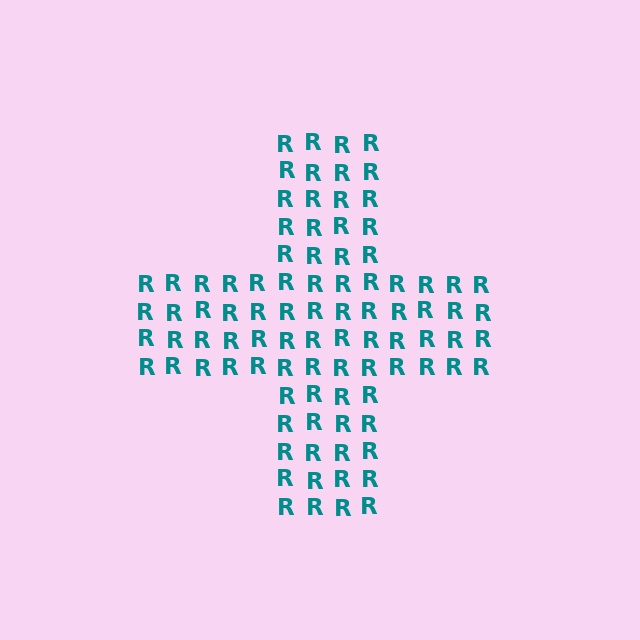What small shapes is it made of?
It is made of small letter R's.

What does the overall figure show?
The overall figure shows a cross.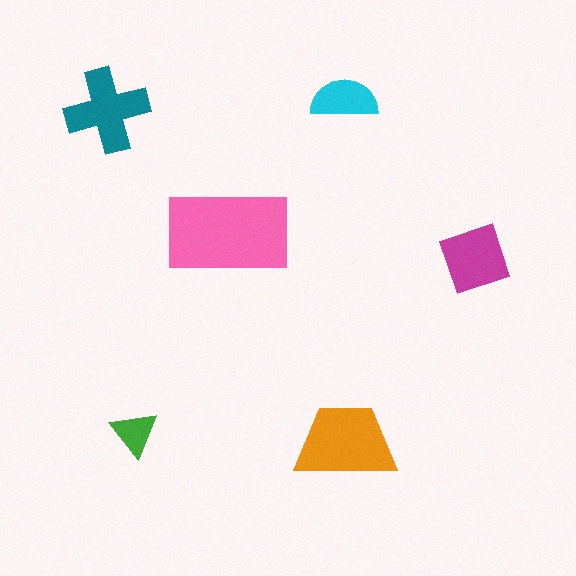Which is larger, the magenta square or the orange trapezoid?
The orange trapezoid.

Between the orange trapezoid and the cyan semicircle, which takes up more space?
The orange trapezoid.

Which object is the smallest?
The green triangle.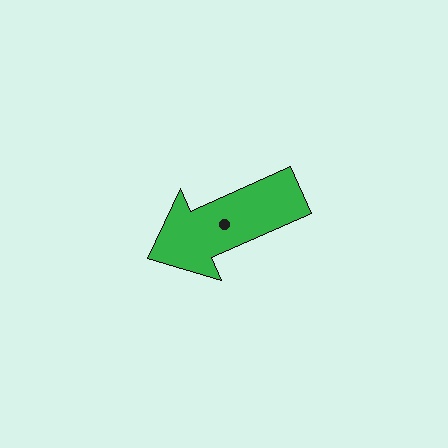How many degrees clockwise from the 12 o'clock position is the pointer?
Approximately 246 degrees.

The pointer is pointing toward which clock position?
Roughly 8 o'clock.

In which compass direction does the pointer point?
Southwest.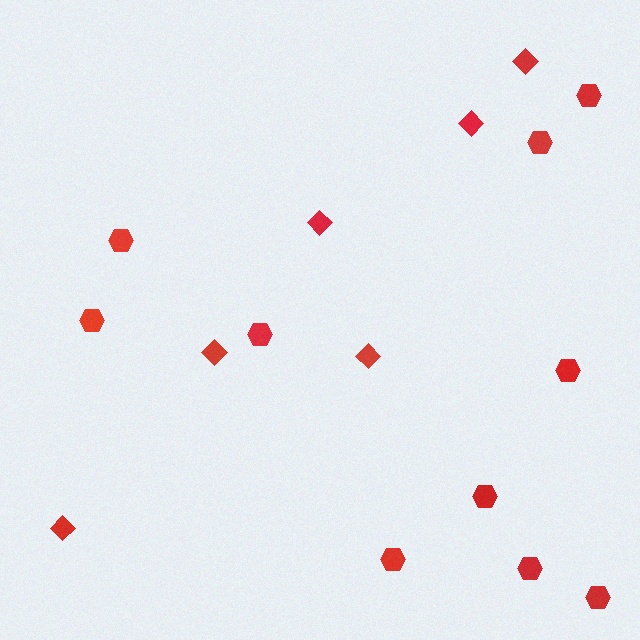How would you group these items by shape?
There are 2 groups: one group of diamonds (6) and one group of hexagons (10).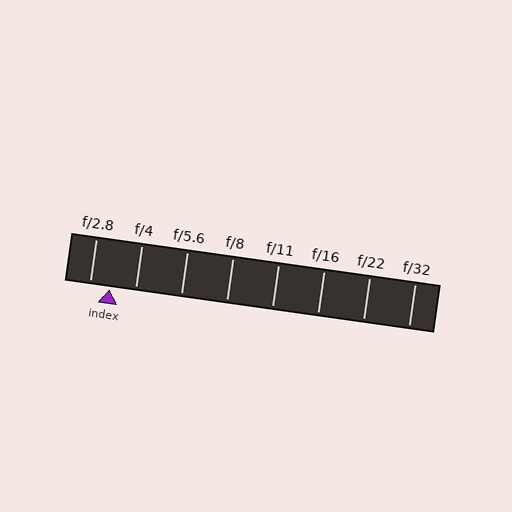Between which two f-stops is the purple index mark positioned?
The index mark is between f/2.8 and f/4.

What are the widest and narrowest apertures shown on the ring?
The widest aperture shown is f/2.8 and the narrowest is f/32.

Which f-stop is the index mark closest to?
The index mark is closest to f/2.8.